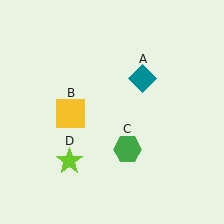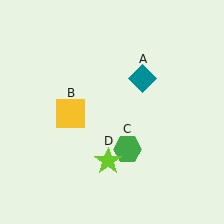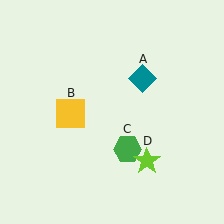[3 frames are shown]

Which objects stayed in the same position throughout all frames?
Teal diamond (object A) and yellow square (object B) and green hexagon (object C) remained stationary.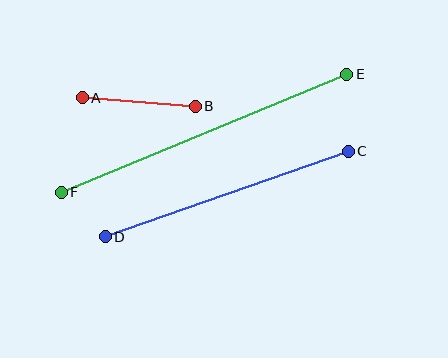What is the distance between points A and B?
The distance is approximately 114 pixels.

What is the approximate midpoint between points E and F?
The midpoint is at approximately (204, 133) pixels.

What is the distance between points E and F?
The distance is approximately 309 pixels.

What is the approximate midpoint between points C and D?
The midpoint is at approximately (227, 194) pixels.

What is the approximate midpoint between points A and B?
The midpoint is at approximately (139, 102) pixels.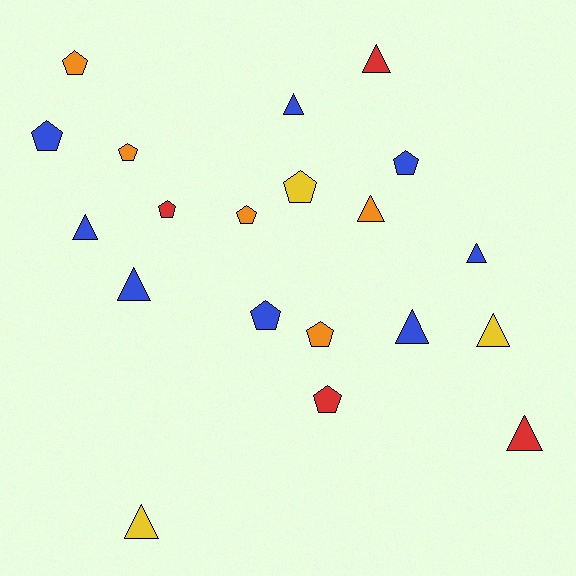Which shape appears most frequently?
Triangle, with 10 objects.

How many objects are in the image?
There are 20 objects.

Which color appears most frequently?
Blue, with 8 objects.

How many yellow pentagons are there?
There is 1 yellow pentagon.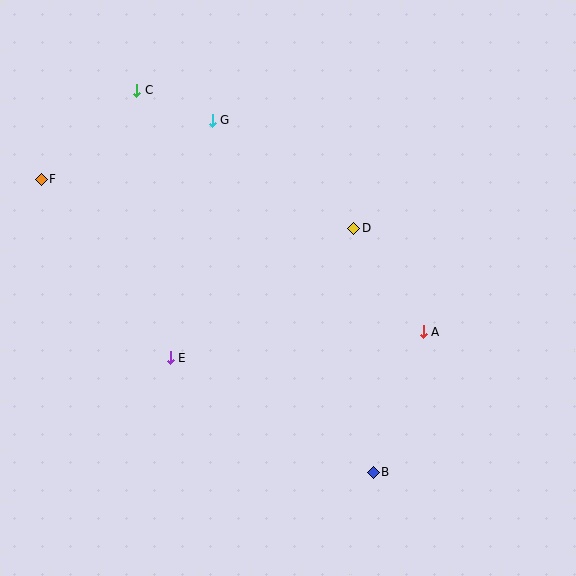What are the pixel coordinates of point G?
Point G is at (212, 120).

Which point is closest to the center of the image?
Point D at (354, 228) is closest to the center.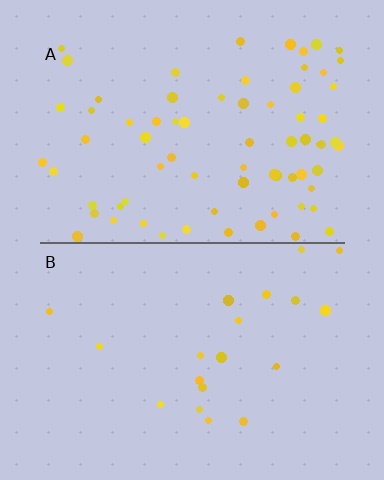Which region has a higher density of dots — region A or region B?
A (the top).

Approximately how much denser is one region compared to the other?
Approximately 3.6× — region A over region B.